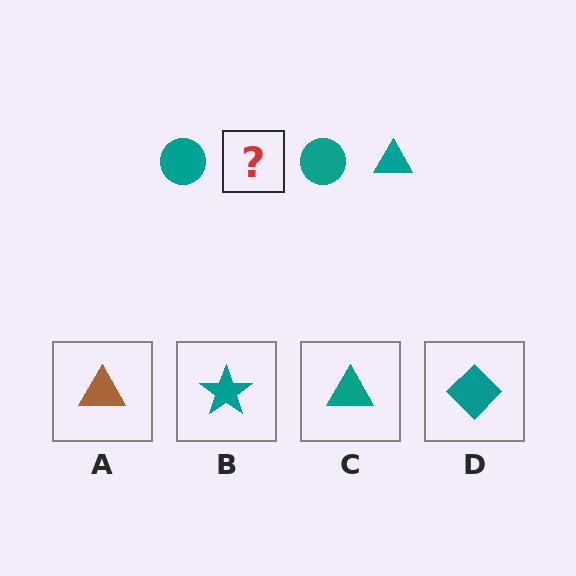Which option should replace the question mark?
Option C.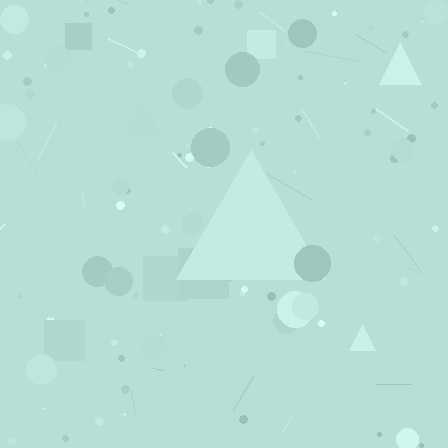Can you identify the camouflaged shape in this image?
The camouflaged shape is a triangle.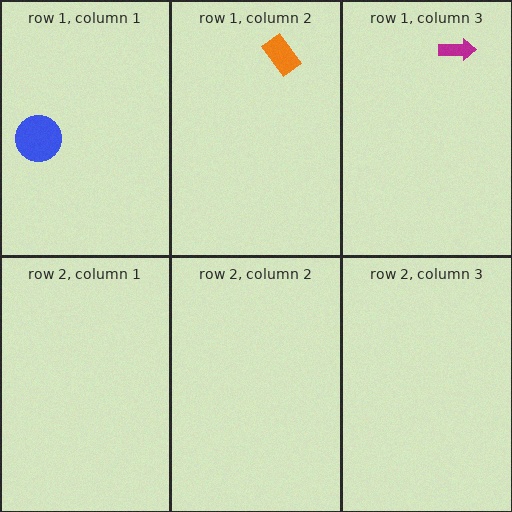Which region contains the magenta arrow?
The row 1, column 3 region.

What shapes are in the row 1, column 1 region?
The blue circle.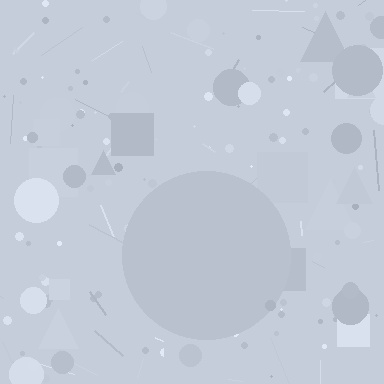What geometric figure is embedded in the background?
A circle is embedded in the background.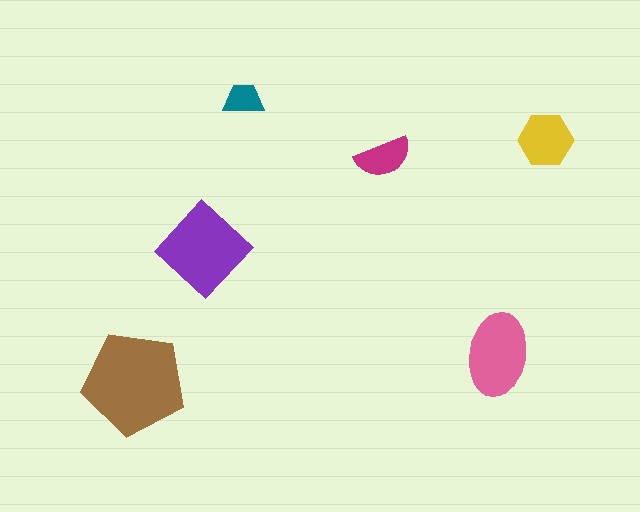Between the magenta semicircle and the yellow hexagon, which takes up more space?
The yellow hexagon.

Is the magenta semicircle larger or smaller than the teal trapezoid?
Larger.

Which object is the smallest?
The teal trapezoid.